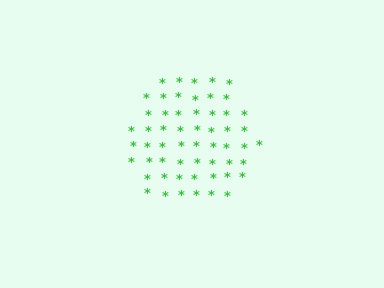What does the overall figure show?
The overall figure shows a hexagon.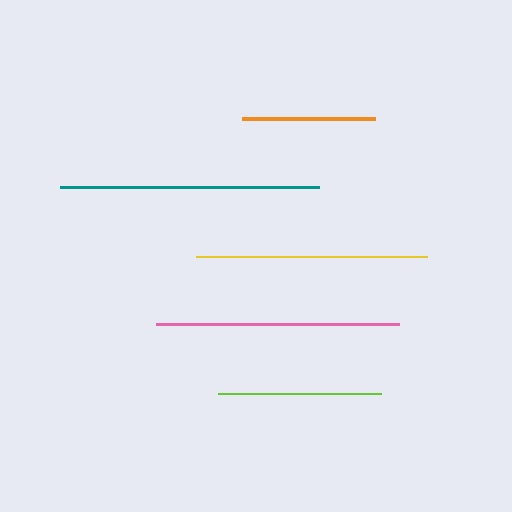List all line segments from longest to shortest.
From longest to shortest: teal, pink, yellow, lime, orange.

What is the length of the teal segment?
The teal segment is approximately 259 pixels long.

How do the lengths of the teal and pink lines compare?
The teal and pink lines are approximately the same length.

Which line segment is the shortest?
The orange line is the shortest at approximately 134 pixels.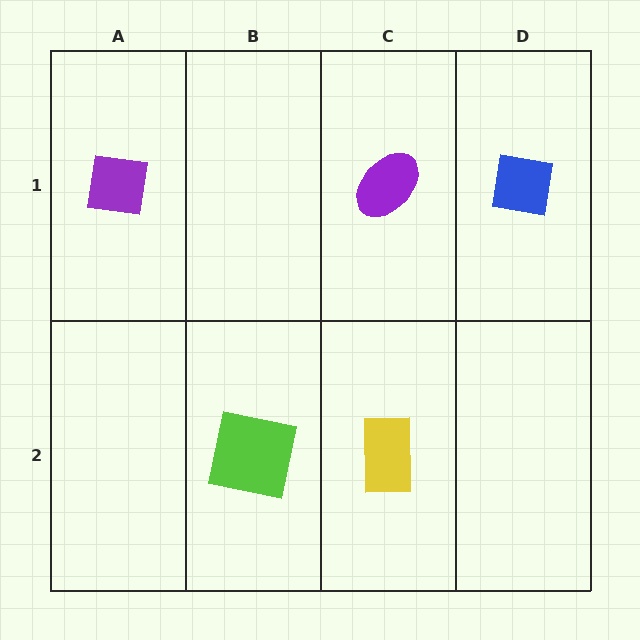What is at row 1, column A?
A purple square.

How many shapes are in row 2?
2 shapes.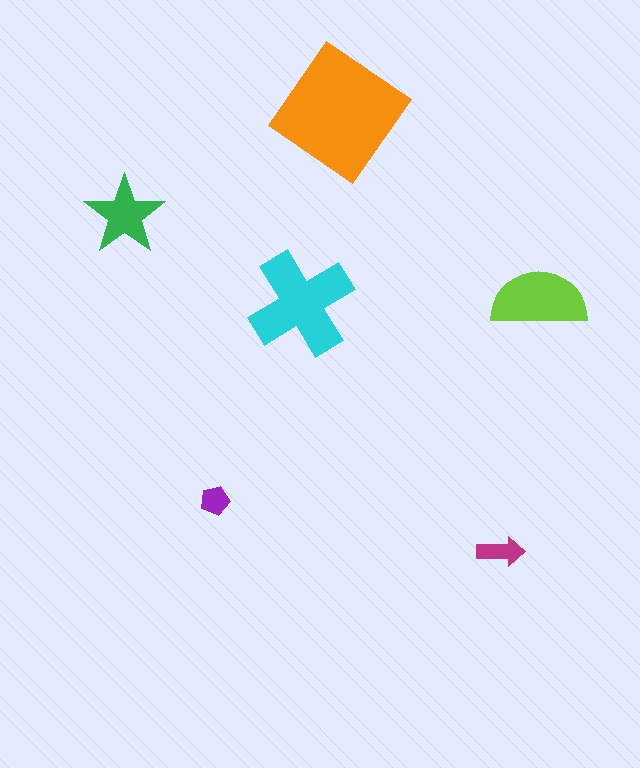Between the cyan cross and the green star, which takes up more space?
The cyan cross.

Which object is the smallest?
The purple pentagon.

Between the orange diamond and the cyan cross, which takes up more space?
The orange diamond.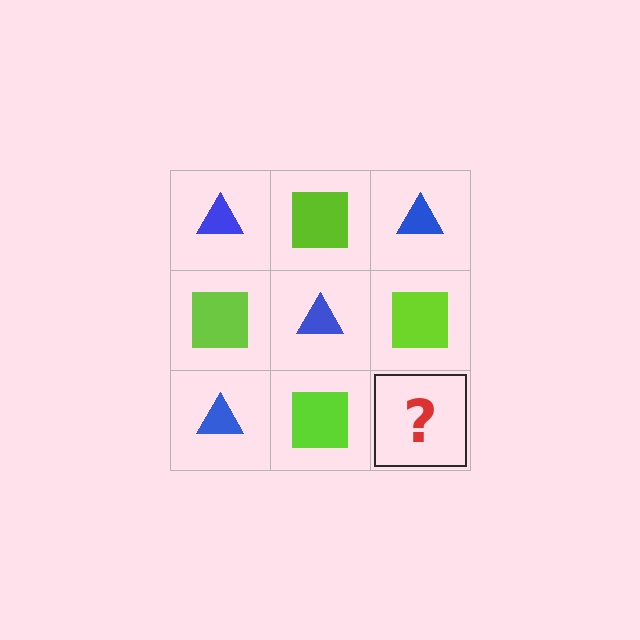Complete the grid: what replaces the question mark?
The question mark should be replaced with a blue triangle.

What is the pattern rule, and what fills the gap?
The rule is that it alternates blue triangle and lime square in a checkerboard pattern. The gap should be filled with a blue triangle.